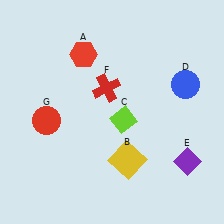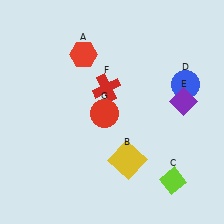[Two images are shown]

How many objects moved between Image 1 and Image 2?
3 objects moved between the two images.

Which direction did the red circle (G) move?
The red circle (G) moved right.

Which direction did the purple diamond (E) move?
The purple diamond (E) moved up.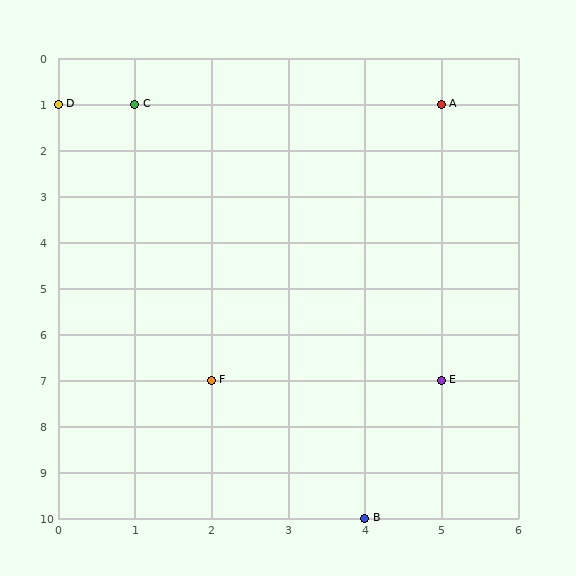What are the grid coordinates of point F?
Point F is at grid coordinates (2, 7).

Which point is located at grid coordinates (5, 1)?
Point A is at (5, 1).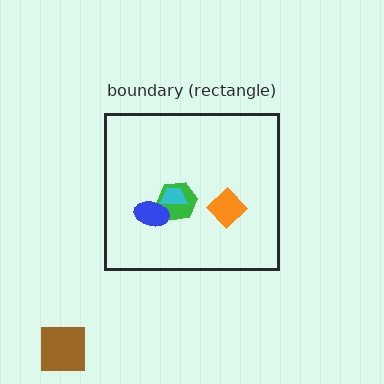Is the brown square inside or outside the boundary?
Outside.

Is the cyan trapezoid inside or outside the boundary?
Inside.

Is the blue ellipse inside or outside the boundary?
Inside.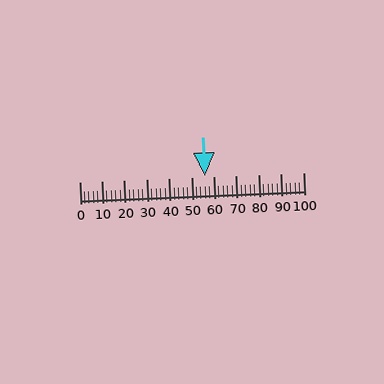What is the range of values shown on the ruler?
The ruler shows values from 0 to 100.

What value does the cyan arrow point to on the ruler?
The cyan arrow points to approximately 56.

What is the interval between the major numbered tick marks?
The major tick marks are spaced 10 units apart.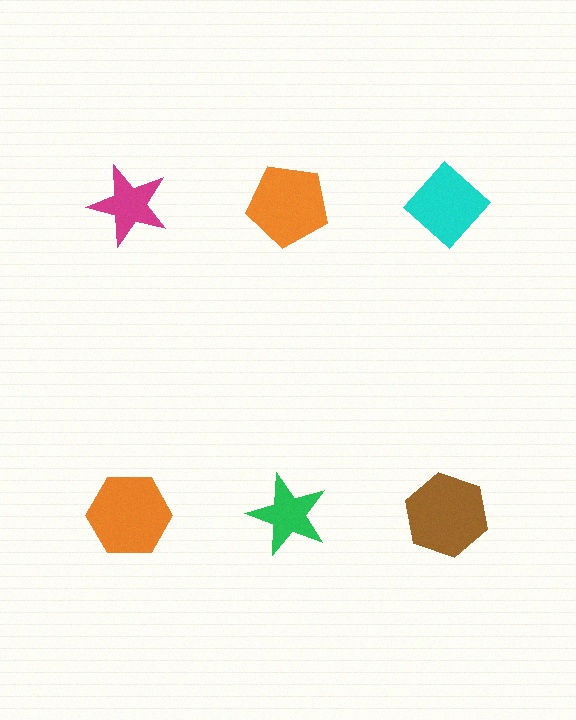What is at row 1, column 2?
An orange pentagon.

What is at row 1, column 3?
A cyan diamond.